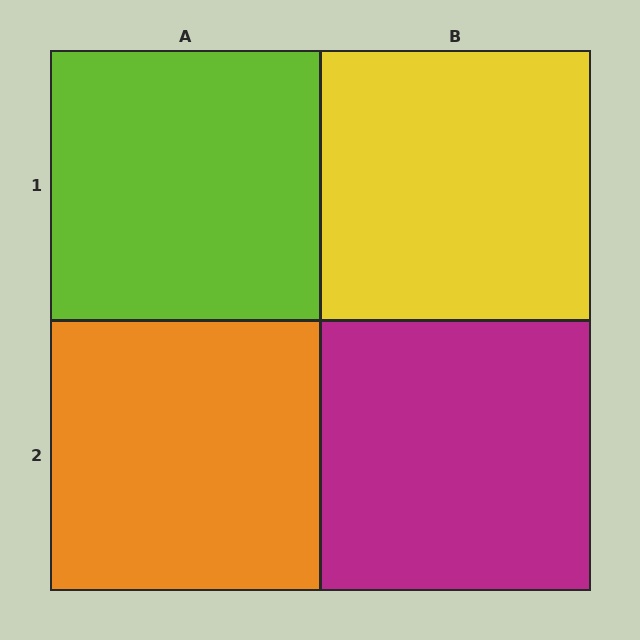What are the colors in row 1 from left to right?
Lime, yellow.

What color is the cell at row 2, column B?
Magenta.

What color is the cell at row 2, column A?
Orange.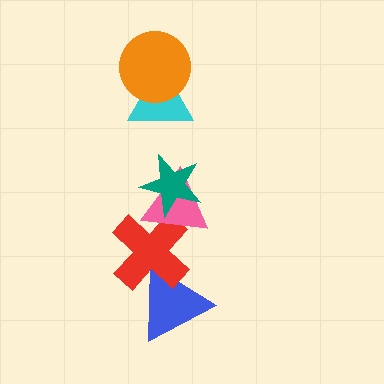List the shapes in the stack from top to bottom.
From top to bottom: the orange circle, the cyan triangle, the teal star, the pink triangle, the red cross, the blue triangle.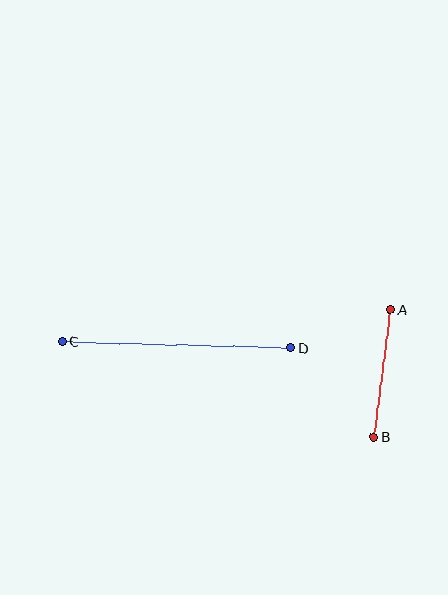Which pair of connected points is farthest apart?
Points C and D are farthest apart.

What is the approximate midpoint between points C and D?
The midpoint is at approximately (177, 345) pixels.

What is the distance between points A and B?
The distance is approximately 129 pixels.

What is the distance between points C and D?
The distance is approximately 229 pixels.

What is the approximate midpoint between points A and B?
The midpoint is at approximately (382, 373) pixels.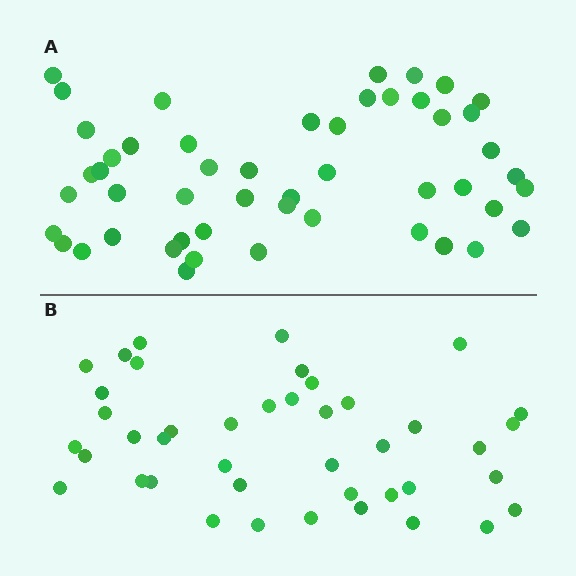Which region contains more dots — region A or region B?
Region A (the top region) has more dots.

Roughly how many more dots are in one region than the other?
Region A has roughly 8 or so more dots than region B.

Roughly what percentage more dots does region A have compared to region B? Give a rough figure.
About 20% more.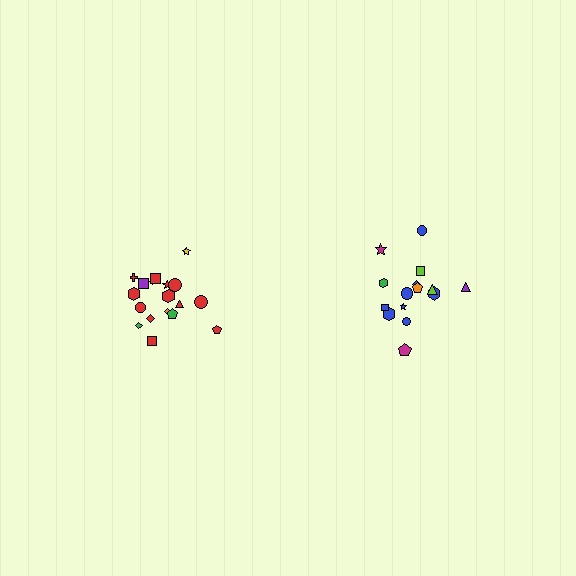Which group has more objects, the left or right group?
The left group.